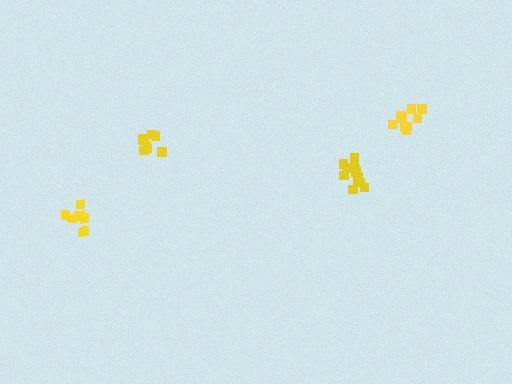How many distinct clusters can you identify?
There are 4 distinct clusters.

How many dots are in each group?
Group 1: 14 dots, Group 2: 9 dots, Group 3: 9 dots, Group 4: 10 dots (42 total).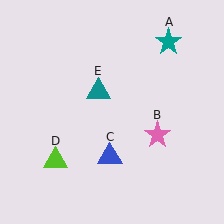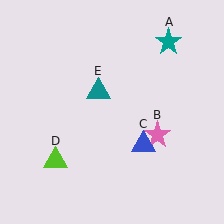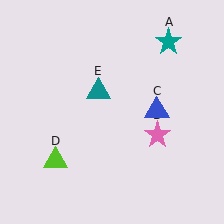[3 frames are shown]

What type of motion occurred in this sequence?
The blue triangle (object C) rotated counterclockwise around the center of the scene.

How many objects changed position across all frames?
1 object changed position: blue triangle (object C).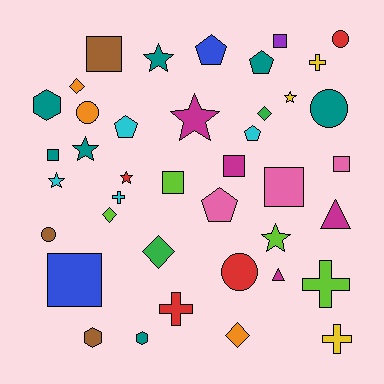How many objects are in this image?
There are 40 objects.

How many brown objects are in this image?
There are 3 brown objects.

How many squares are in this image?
There are 8 squares.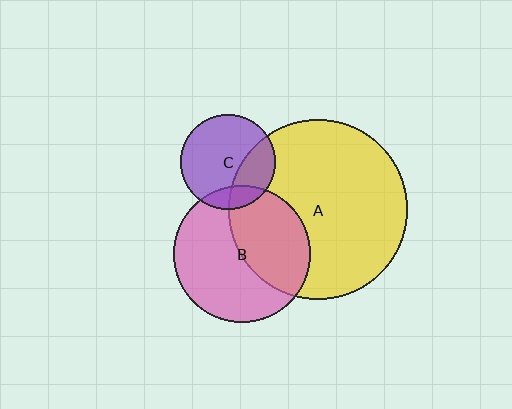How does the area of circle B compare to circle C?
Approximately 2.1 times.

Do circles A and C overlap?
Yes.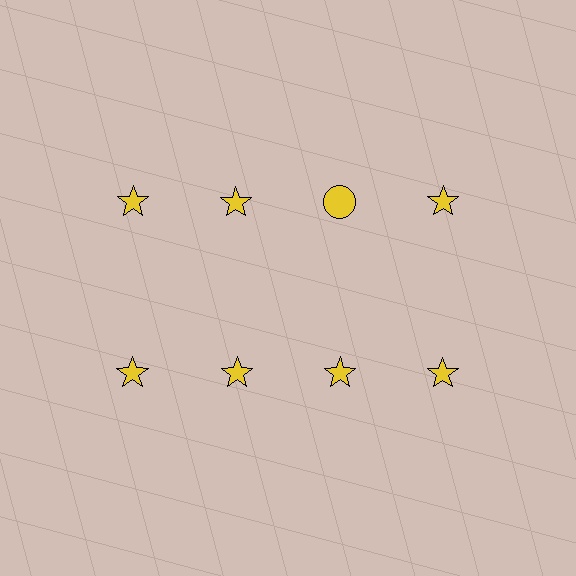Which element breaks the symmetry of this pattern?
The yellow circle in the top row, center column breaks the symmetry. All other shapes are yellow stars.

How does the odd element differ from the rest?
It has a different shape: circle instead of star.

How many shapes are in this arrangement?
There are 8 shapes arranged in a grid pattern.